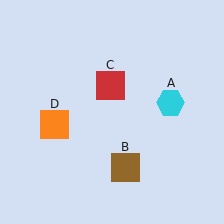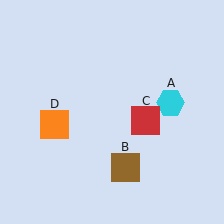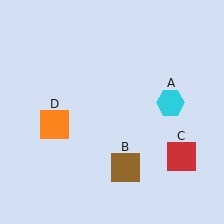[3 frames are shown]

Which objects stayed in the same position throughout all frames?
Cyan hexagon (object A) and brown square (object B) and orange square (object D) remained stationary.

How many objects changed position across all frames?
1 object changed position: red square (object C).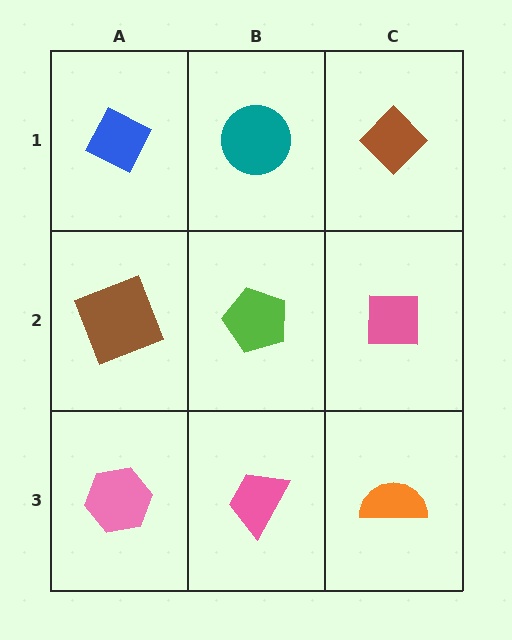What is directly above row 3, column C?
A pink square.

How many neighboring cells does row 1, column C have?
2.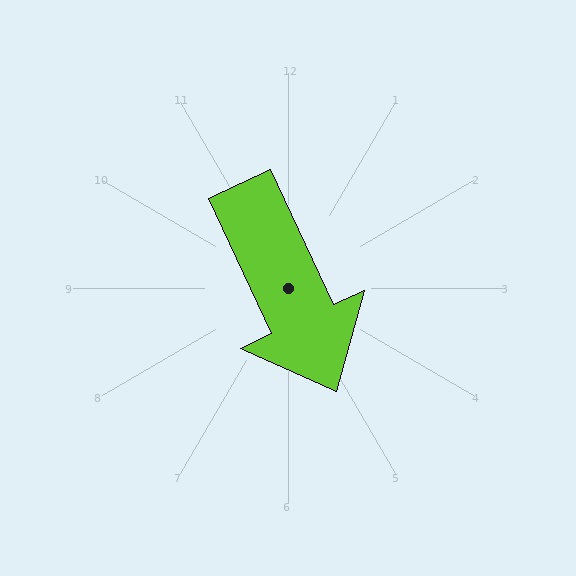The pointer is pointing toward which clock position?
Roughly 5 o'clock.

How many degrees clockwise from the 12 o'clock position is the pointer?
Approximately 155 degrees.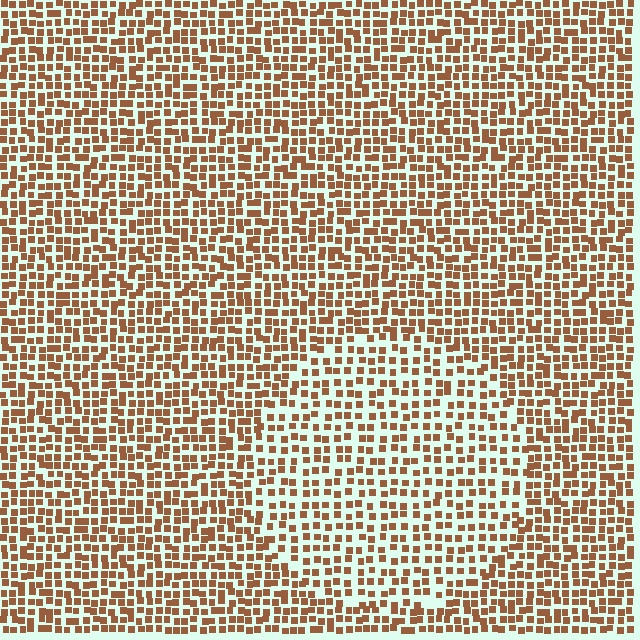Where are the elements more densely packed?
The elements are more densely packed outside the circle boundary.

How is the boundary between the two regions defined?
The boundary is defined by a change in element density (approximately 1.5x ratio). All elements are the same color, size, and shape.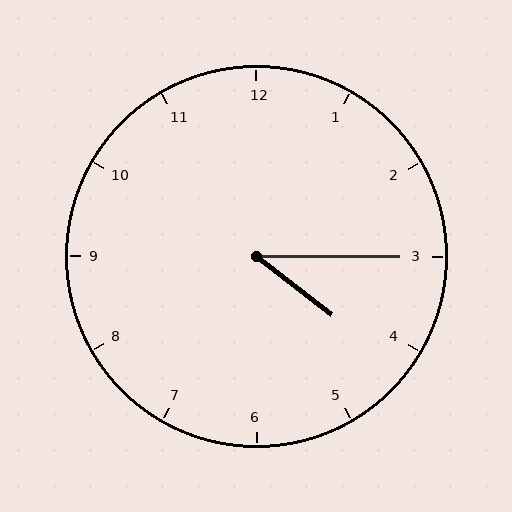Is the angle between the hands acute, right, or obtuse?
It is acute.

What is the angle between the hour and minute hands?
Approximately 38 degrees.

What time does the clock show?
4:15.